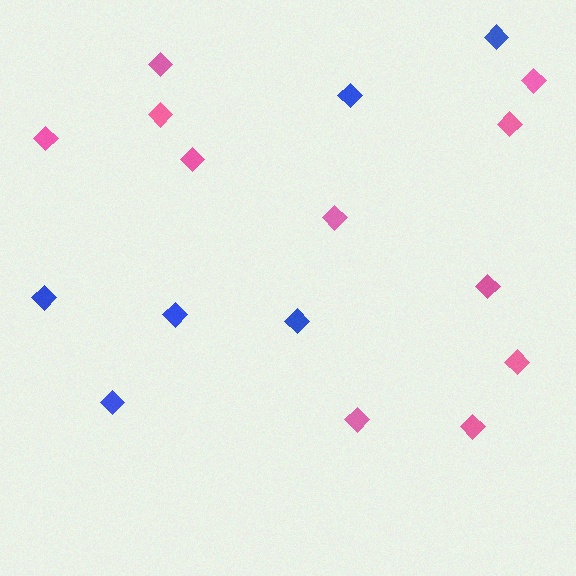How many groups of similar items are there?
There are 2 groups: one group of pink diamonds (11) and one group of blue diamonds (6).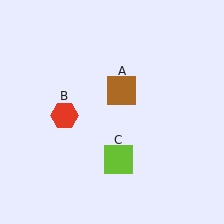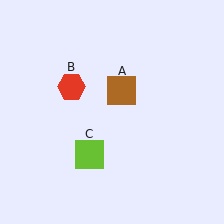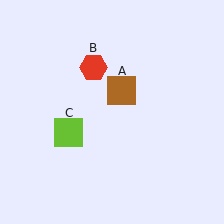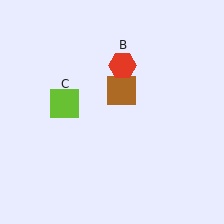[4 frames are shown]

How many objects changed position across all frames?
2 objects changed position: red hexagon (object B), lime square (object C).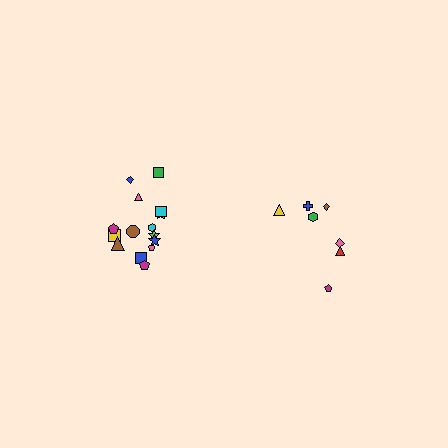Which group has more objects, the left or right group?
The left group.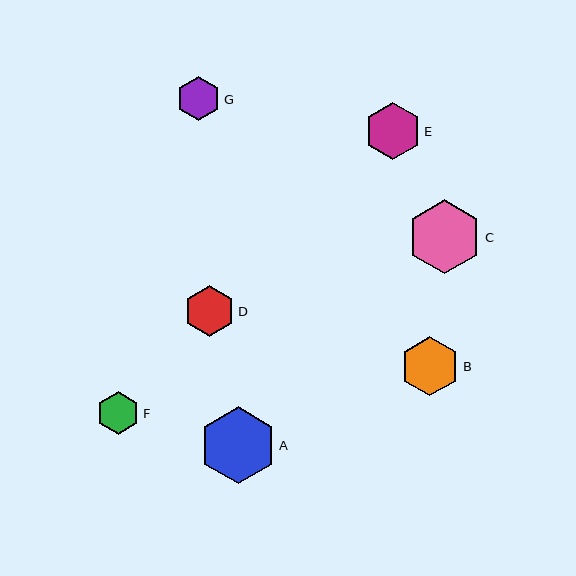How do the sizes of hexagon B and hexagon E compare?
Hexagon B and hexagon E are approximately the same size.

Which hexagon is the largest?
Hexagon A is the largest with a size of approximately 77 pixels.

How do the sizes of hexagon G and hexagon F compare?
Hexagon G and hexagon F are approximately the same size.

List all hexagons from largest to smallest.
From largest to smallest: A, C, B, E, D, G, F.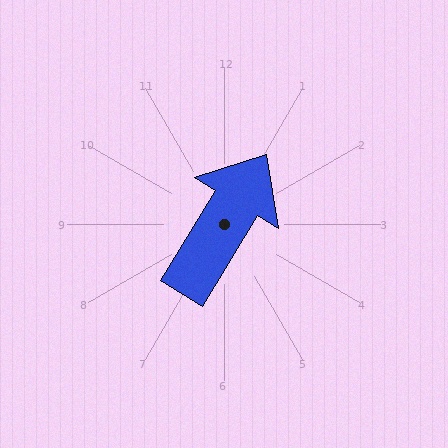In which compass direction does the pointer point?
Northeast.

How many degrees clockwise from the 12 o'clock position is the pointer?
Approximately 31 degrees.